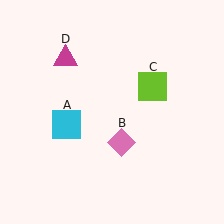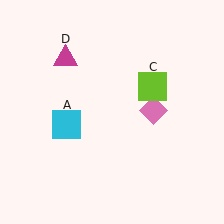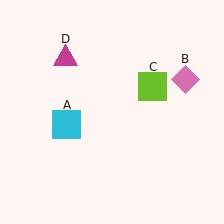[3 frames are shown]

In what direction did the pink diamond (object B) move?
The pink diamond (object B) moved up and to the right.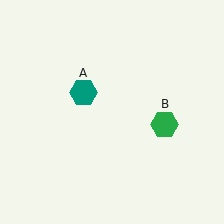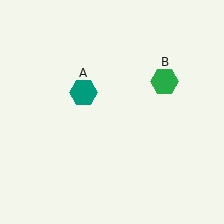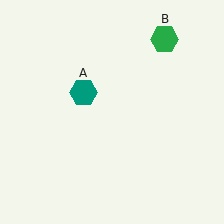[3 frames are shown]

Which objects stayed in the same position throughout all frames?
Teal hexagon (object A) remained stationary.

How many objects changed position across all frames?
1 object changed position: green hexagon (object B).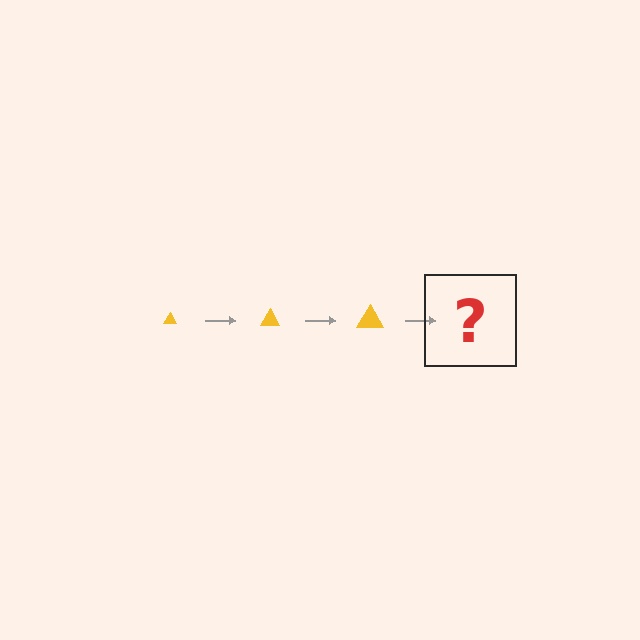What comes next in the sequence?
The next element should be a yellow triangle, larger than the previous one.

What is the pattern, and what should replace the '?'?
The pattern is that the triangle gets progressively larger each step. The '?' should be a yellow triangle, larger than the previous one.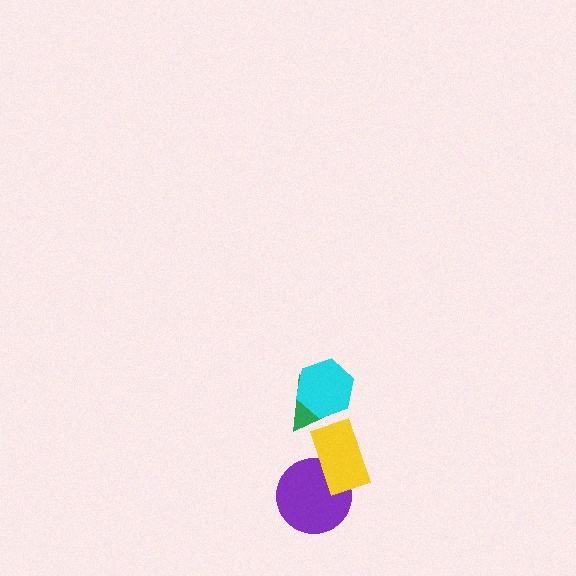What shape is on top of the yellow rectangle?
The green triangle is on top of the yellow rectangle.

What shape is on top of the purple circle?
The yellow rectangle is on top of the purple circle.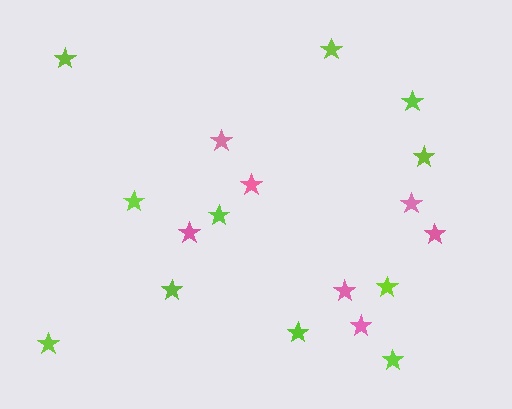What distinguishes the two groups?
There are 2 groups: one group of pink stars (7) and one group of lime stars (11).